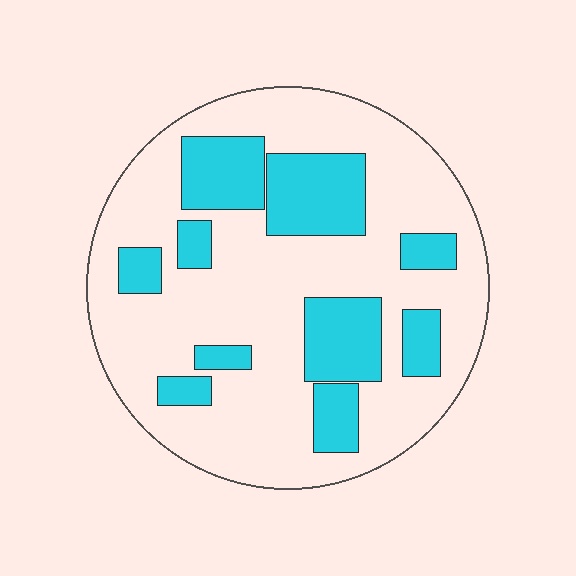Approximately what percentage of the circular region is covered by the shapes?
Approximately 30%.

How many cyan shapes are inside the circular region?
10.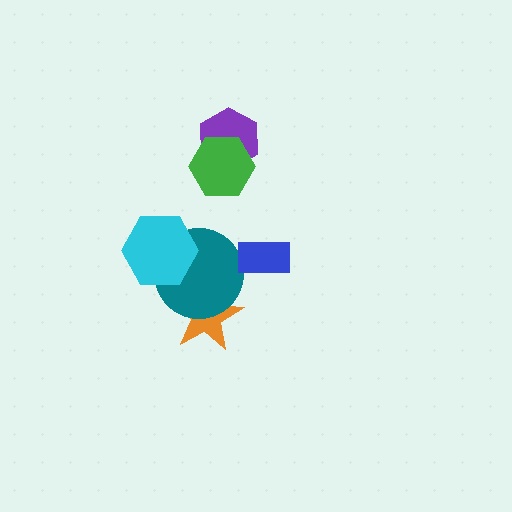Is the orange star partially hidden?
Yes, it is partially covered by another shape.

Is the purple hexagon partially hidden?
Yes, it is partially covered by another shape.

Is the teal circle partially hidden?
Yes, it is partially covered by another shape.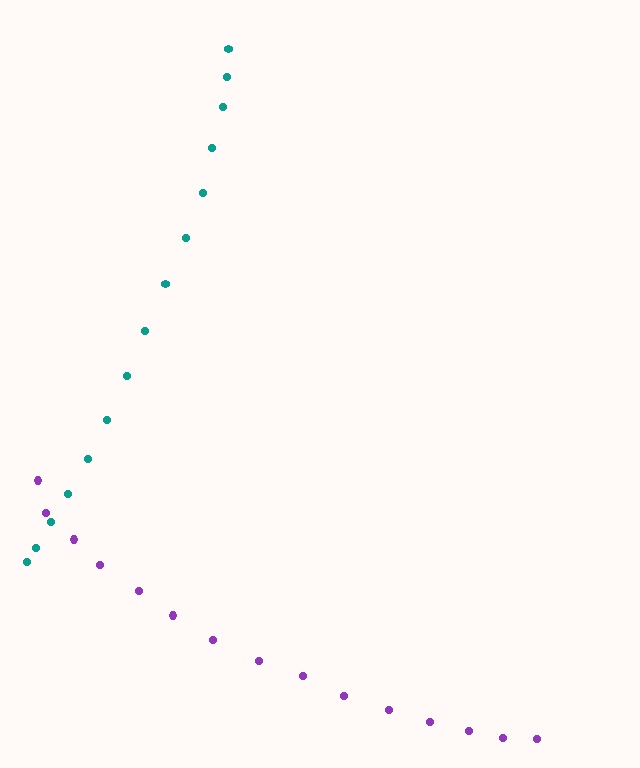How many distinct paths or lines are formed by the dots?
There are 2 distinct paths.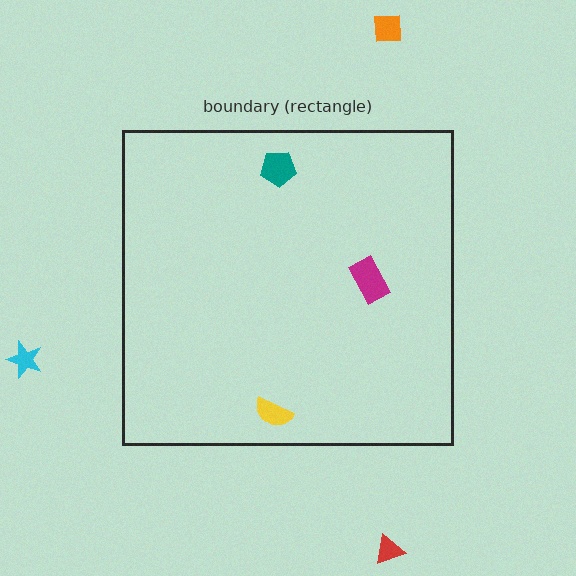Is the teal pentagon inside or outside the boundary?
Inside.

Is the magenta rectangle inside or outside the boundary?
Inside.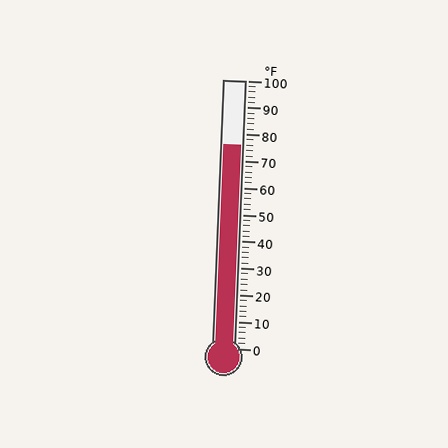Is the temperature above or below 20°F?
The temperature is above 20°F.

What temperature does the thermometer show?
The thermometer shows approximately 76°F.